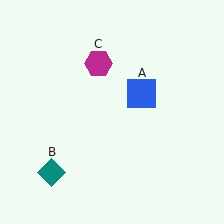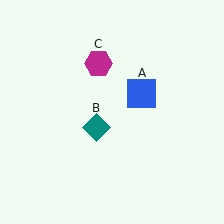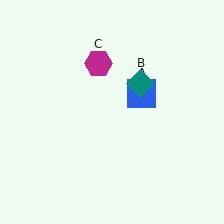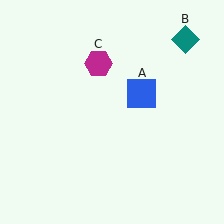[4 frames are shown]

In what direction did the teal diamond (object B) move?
The teal diamond (object B) moved up and to the right.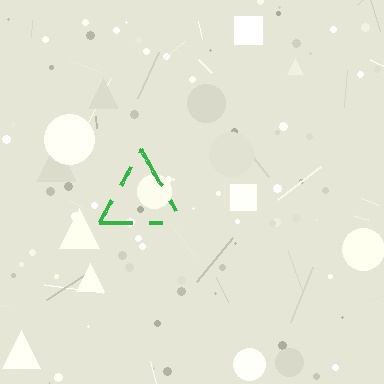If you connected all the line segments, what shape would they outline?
They would outline a triangle.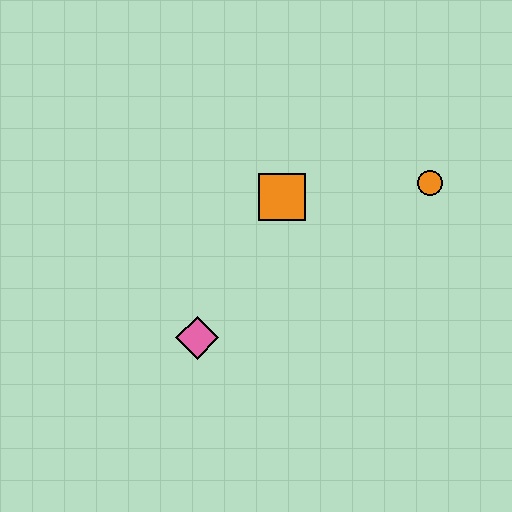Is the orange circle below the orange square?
No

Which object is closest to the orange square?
The orange circle is closest to the orange square.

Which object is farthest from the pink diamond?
The orange circle is farthest from the pink diamond.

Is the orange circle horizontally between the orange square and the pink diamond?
No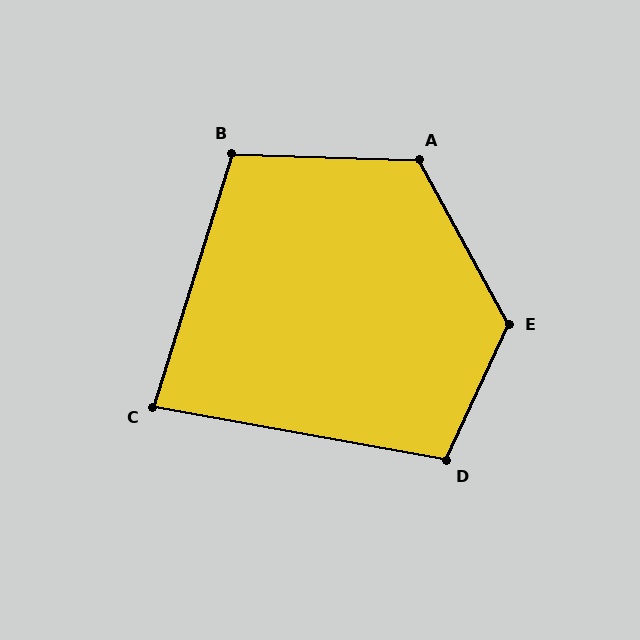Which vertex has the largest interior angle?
E, at approximately 127 degrees.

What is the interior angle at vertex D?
Approximately 104 degrees (obtuse).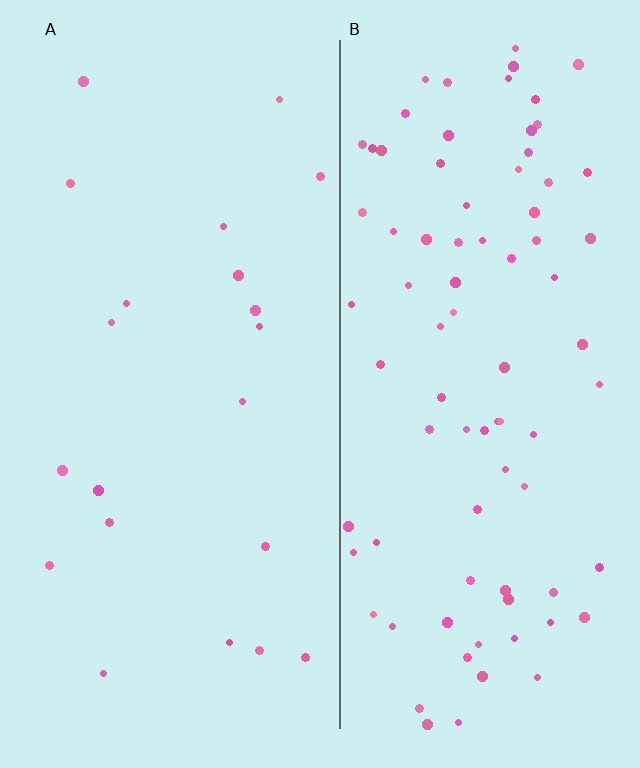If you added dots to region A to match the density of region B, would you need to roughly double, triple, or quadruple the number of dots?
Approximately quadruple.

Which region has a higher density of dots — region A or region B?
B (the right).